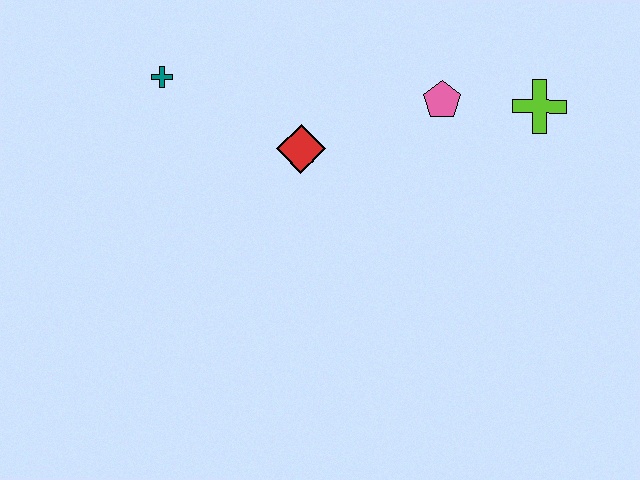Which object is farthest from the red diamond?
The lime cross is farthest from the red diamond.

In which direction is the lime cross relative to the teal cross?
The lime cross is to the right of the teal cross.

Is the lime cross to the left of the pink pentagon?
No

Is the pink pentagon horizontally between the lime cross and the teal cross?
Yes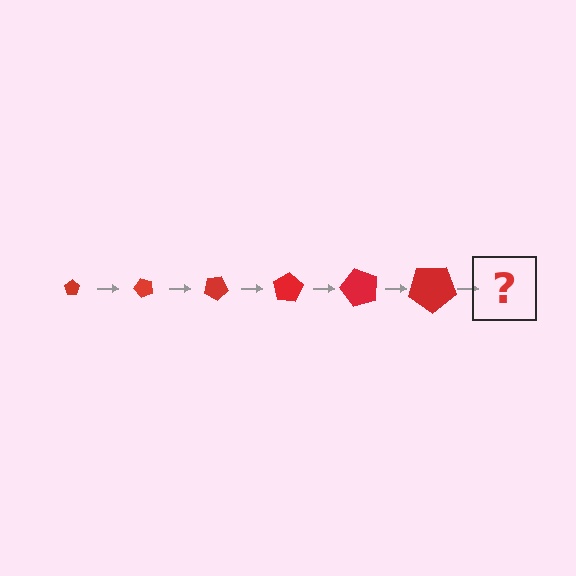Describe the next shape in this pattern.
It should be a pentagon, larger than the previous one and rotated 300 degrees from the start.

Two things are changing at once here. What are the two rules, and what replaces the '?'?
The two rules are that the pentagon grows larger each step and it rotates 50 degrees each step. The '?' should be a pentagon, larger than the previous one and rotated 300 degrees from the start.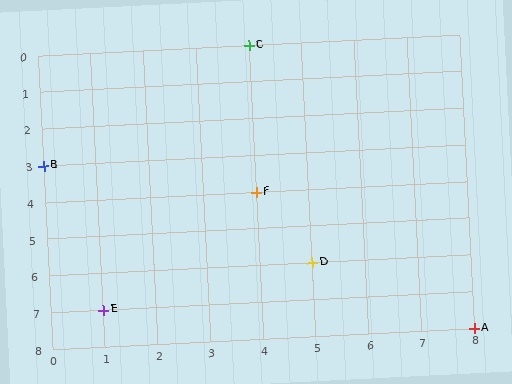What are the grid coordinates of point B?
Point B is at grid coordinates (0, 3).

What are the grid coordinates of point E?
Point E is at grid coordinates (1, 7).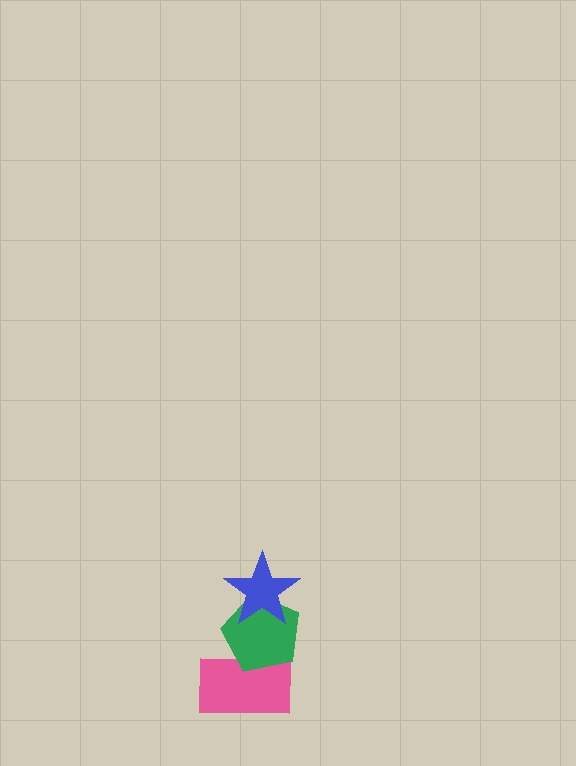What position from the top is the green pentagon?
The green pentagon is 2nd from the top.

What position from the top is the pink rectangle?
The pink rectangle is 3rd from the top.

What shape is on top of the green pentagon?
The blue star is on top of the green pentagon.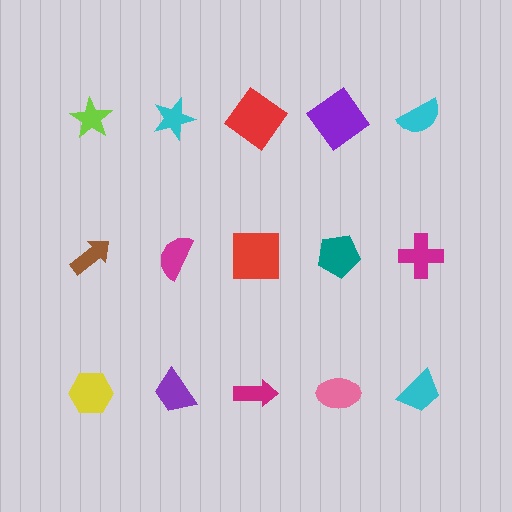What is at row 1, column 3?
A red diamond.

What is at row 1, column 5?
A cyan semicircle.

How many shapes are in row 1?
5 shapes.